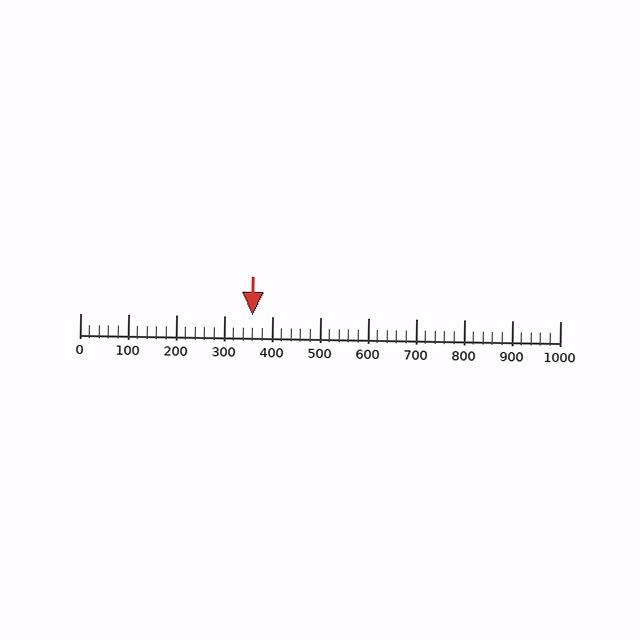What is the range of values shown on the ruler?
The ruler shows values from 0 to 1000.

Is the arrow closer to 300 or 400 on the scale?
The arrow is closer to 400.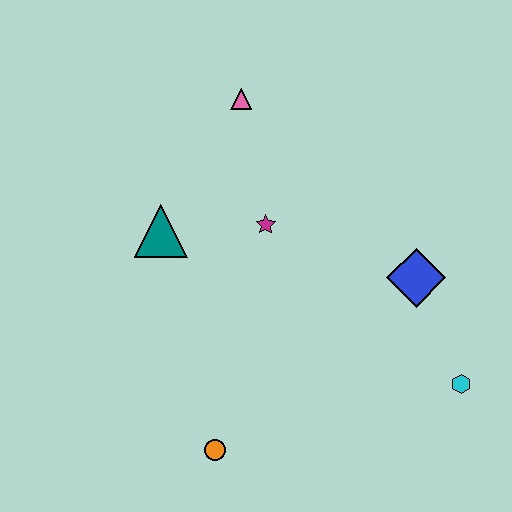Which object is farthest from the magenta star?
The cyan hexagon is farthest from the magenta star.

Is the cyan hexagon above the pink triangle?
No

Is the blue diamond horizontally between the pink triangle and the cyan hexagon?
Yes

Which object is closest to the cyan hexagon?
The blue diamond is closest to the cyan hexagon.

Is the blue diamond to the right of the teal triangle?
Yes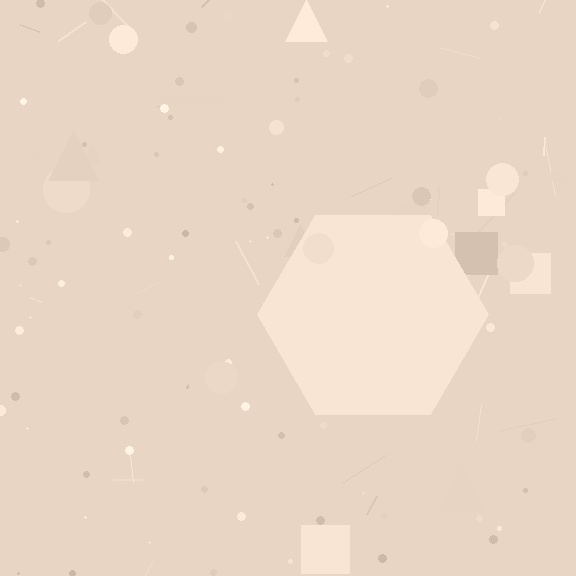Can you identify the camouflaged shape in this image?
The camouflaged shape is a hexagon.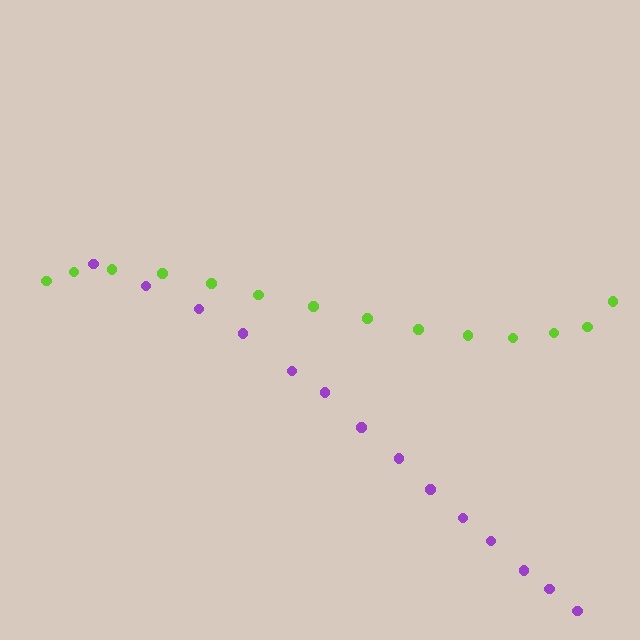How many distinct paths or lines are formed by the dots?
There are 2 distinct paths.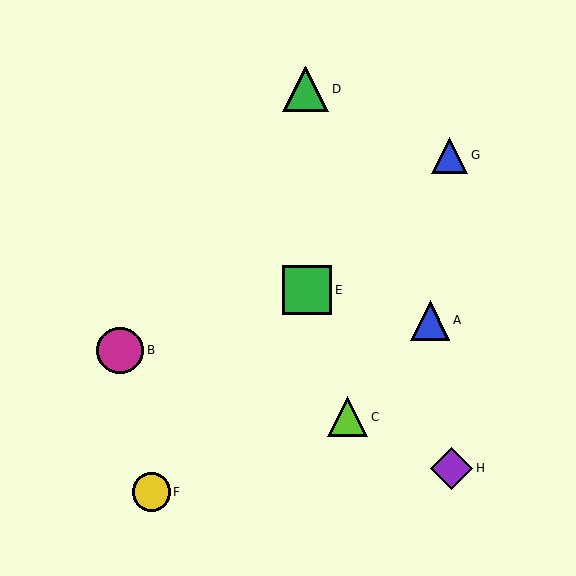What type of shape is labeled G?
Shape G is a blue triangle.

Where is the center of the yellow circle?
The center of the yellow circle is at (151, 492).